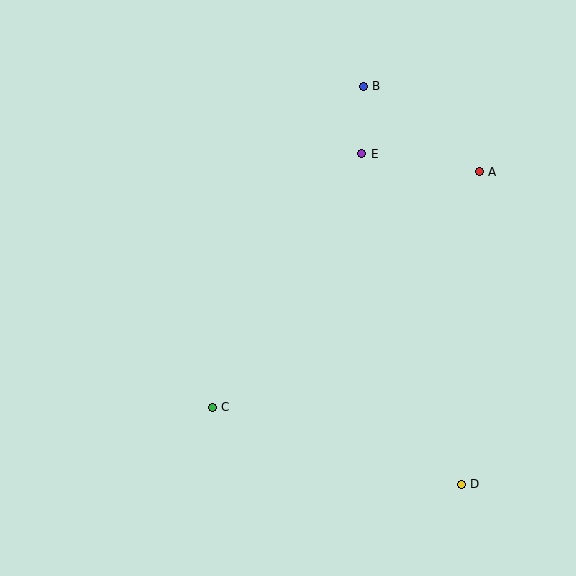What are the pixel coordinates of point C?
Point C is at (212, 407).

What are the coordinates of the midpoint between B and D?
The midpoint between B and D is at (412, 285).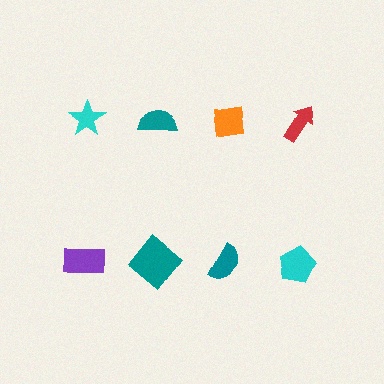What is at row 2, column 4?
A cyan pentagon.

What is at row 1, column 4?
A red arrow.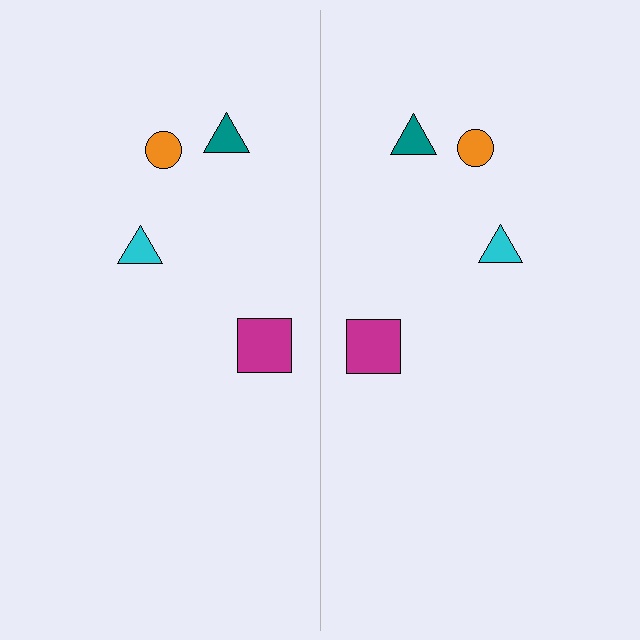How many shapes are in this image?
There are 8 shapes in this image.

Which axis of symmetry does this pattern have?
The pattern has a vertical axis of symmetry running through the center of the image.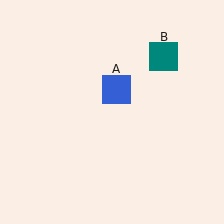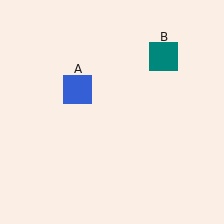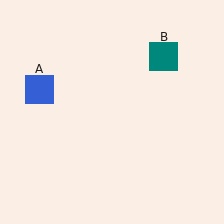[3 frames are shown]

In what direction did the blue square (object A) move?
The blue square (object A) moved left.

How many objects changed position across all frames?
1 object changed position: blue square (object A).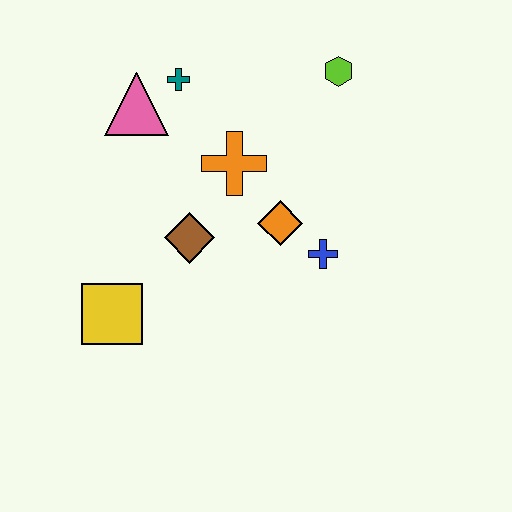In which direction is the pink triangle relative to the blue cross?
The pink triangle is to the left of the blue cross.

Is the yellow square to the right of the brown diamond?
No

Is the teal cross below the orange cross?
No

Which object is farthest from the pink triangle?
The blue cross is farthest from the pink triangle.